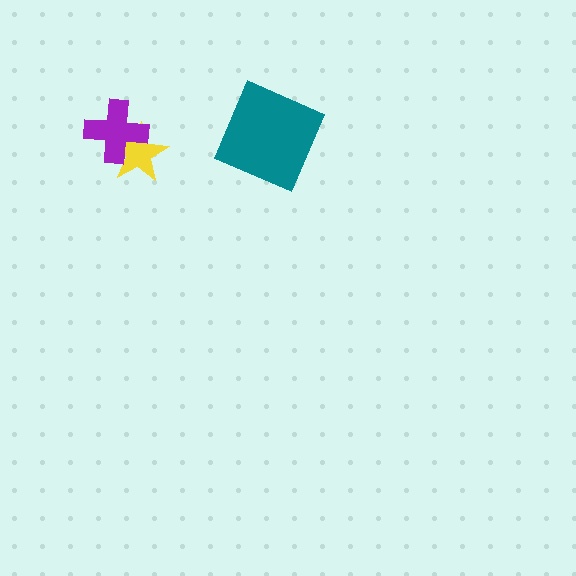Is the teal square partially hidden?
No, no other shape covers it.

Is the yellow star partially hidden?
Yes, it is partially covered by another shape.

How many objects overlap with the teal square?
0 objects overlap with the teal square.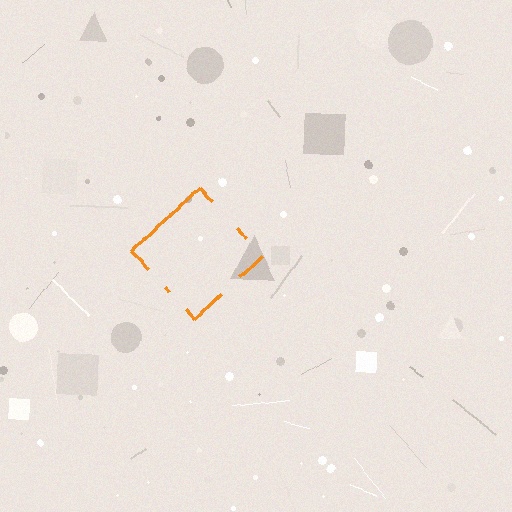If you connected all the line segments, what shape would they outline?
They would outline a diamond.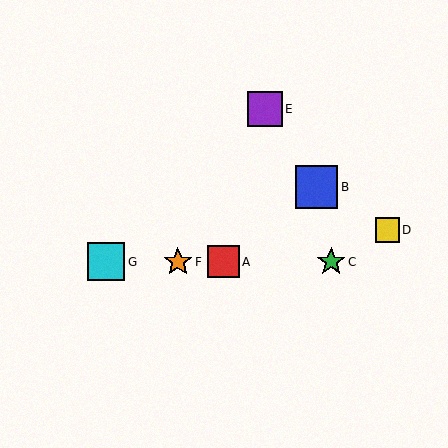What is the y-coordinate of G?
Object G is at y≈262.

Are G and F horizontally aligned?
Yes, both are at y≈262.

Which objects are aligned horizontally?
Objects A, C, F, G are aligned horizontally.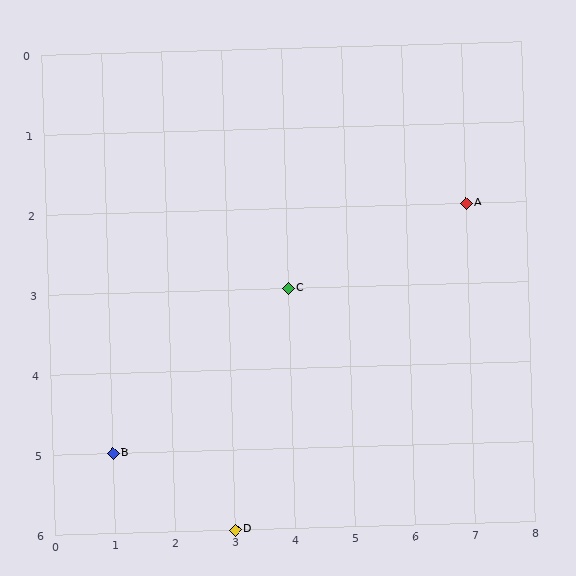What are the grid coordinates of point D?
Point D is at grid coordinates (3, 6).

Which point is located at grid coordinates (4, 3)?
Point C is at (4, 3).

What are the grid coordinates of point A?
Point A is at grid coordinates (7, 2).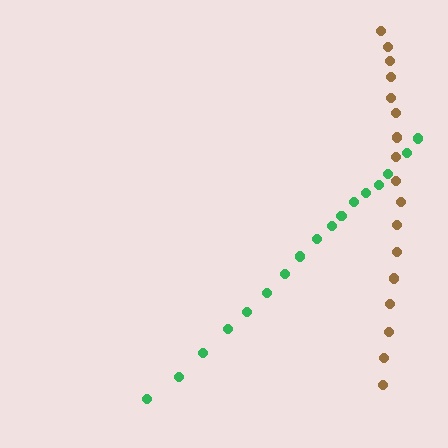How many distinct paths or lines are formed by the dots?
There are 2 distinct paths.